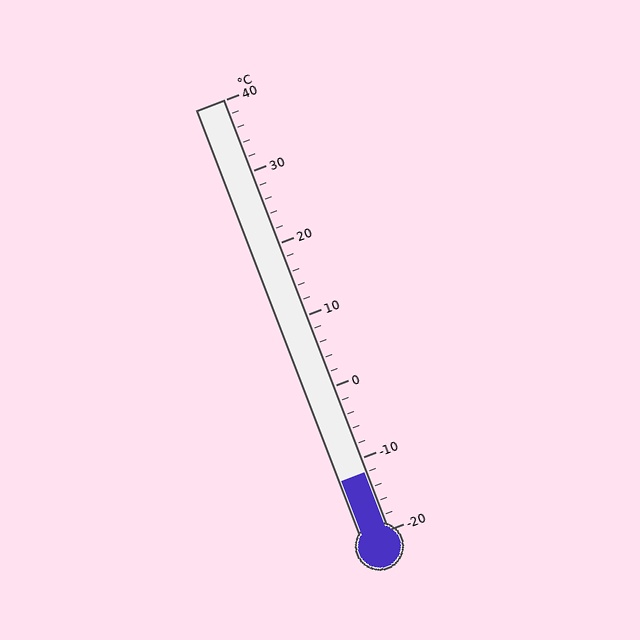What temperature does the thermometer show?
The thermometer shows approximately -12°C.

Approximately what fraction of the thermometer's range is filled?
The thermometer is filled to approximately 15% of its range.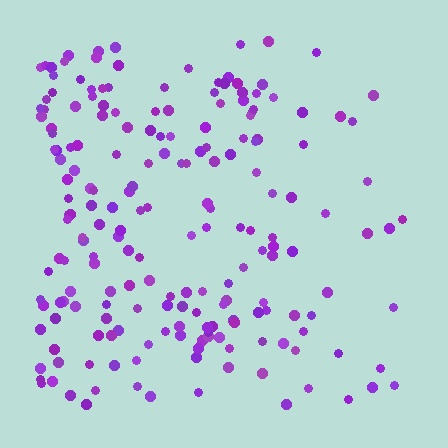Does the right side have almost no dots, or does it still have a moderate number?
Still a moderate number, just noticeably fewer than the left.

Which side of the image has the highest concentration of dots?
The left.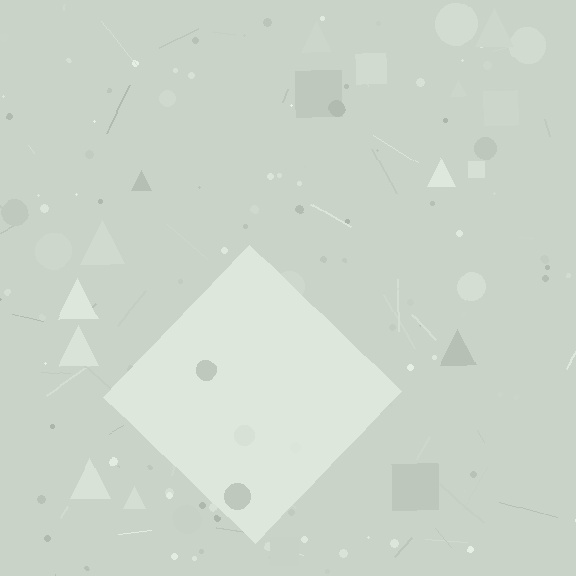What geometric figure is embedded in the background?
A diamond is embedded in the background.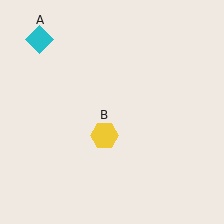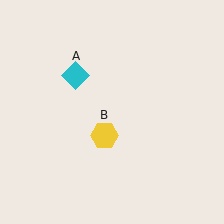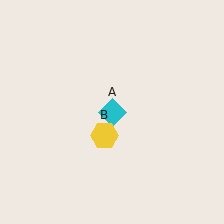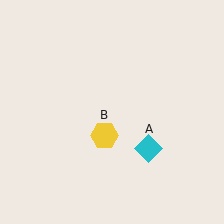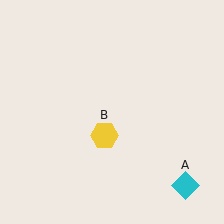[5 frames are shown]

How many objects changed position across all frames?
1 object changed position: cyan diamond (object A).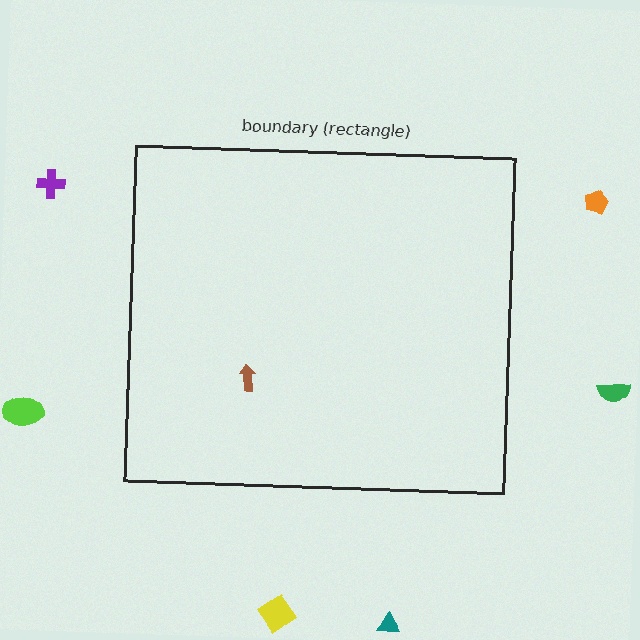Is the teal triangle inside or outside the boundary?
Outside.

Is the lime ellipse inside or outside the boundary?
Outside.